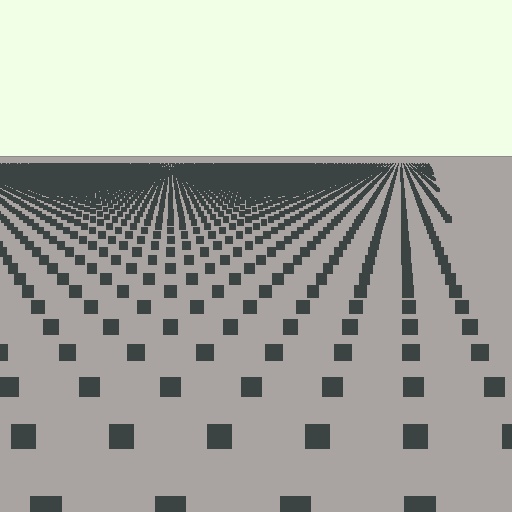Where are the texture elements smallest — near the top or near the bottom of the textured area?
Near the top.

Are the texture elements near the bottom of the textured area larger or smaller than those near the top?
Larger. Near the bottom, elements are closer to the viewer and appear at a bigger on-screen size.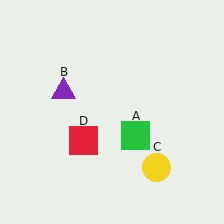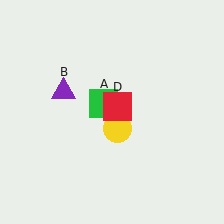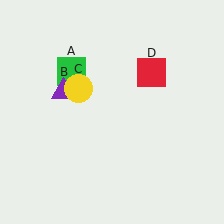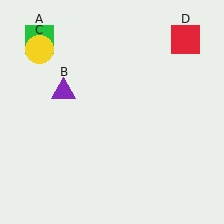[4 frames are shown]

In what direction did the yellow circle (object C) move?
The yellow circle (object C) moved up and to the left.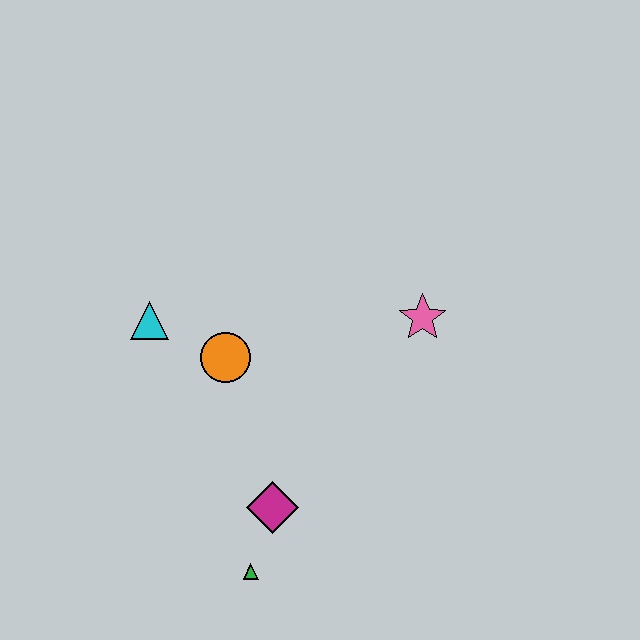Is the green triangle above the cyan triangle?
No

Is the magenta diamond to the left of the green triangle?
No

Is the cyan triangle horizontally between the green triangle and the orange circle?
No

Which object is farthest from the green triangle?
The pink star is farthest from the green triangle.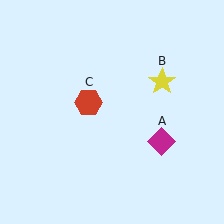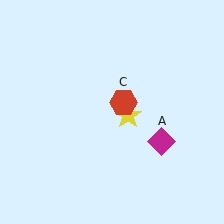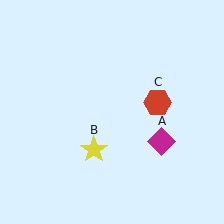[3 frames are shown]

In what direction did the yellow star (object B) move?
The yellow star (object B) moved down and to the left.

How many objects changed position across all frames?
2 objects changed position: yellow star (object B), red hexagon (object C).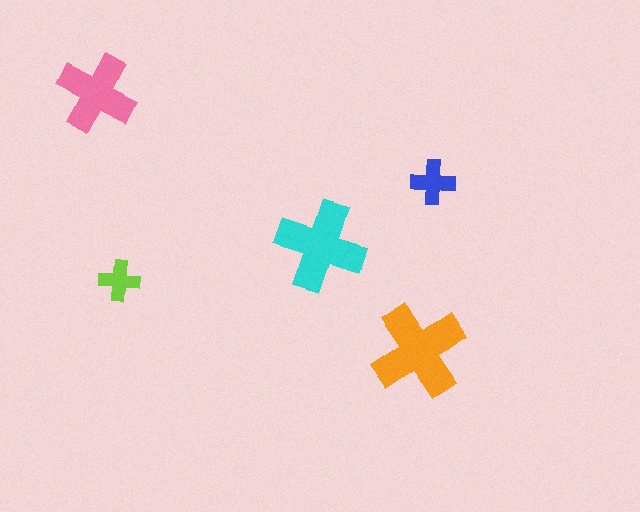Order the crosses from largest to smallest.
the orange one, the cyan one, the pink one, the blue one, the lime one.